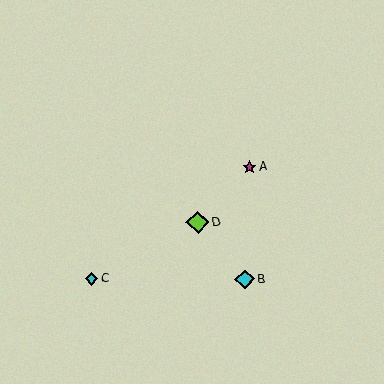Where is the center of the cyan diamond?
The center of the cyan diamond is at (91, 279).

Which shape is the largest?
The lime diamond (labeled D) is the largest.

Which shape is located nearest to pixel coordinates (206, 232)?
The lime diamond (labeled D) at (198, 223) is nearest to that location.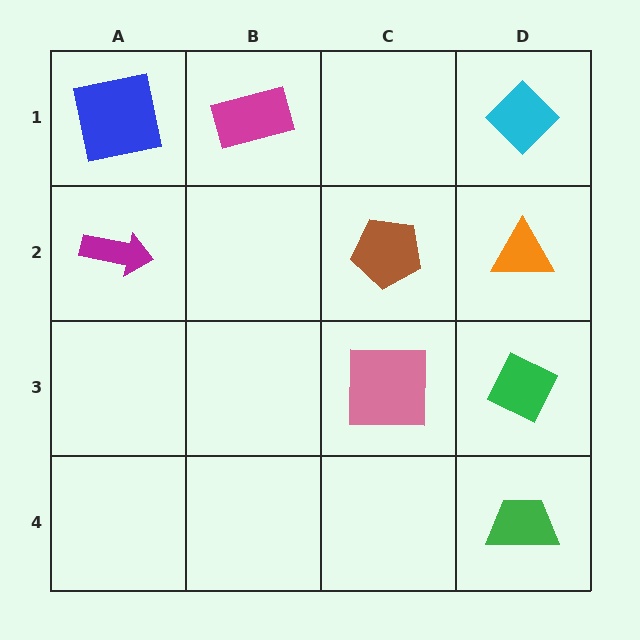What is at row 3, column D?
A green diamond.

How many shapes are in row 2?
3 shapes.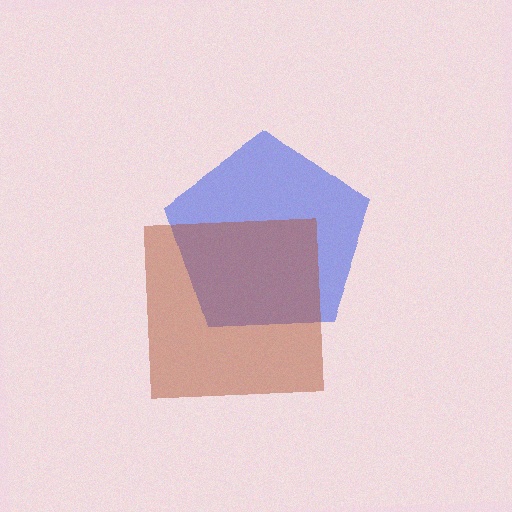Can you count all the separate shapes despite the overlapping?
Yes, there are 2 separate shapes.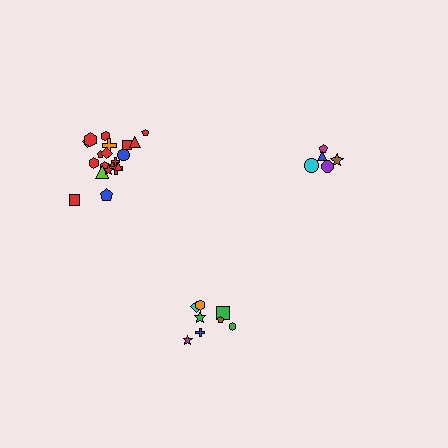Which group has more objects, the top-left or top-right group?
The top-left group.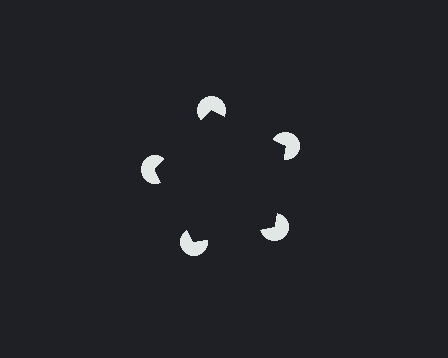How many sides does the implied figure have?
5 sides.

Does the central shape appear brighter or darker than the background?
It typically appears slightly darker than the background, even though no actual brightness change is drawn.